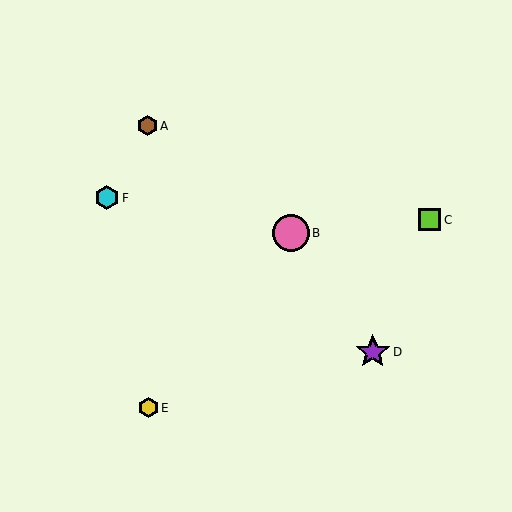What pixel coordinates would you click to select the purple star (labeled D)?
Click at (373, 352) to select the purple star D.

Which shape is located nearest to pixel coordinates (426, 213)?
The lime square (labeled C) at (430, 220) is nearest to that location.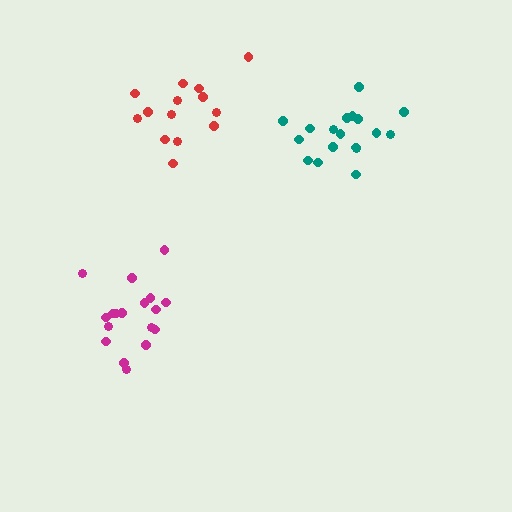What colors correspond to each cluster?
The clusters are colored: teal, magenta, red.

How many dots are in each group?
Group 1: 18 dots, Group 2: 18 dots, Group 3: 14 dots (50 total).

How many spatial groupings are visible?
There are 3 spatial groupings.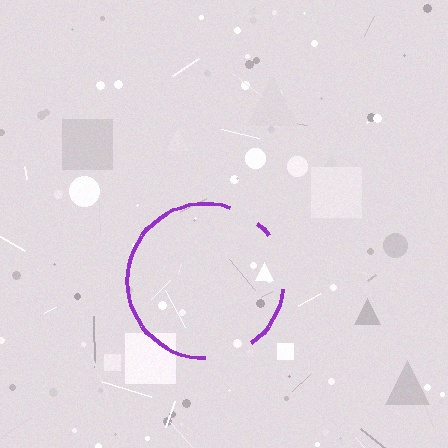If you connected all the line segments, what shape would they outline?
They would outline a circle.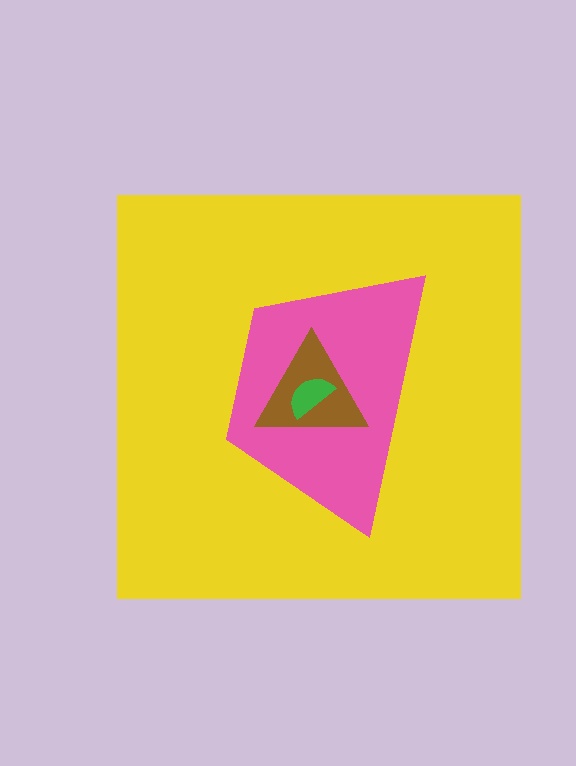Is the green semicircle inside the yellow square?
Yes.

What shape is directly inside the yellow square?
The pink trapezoid.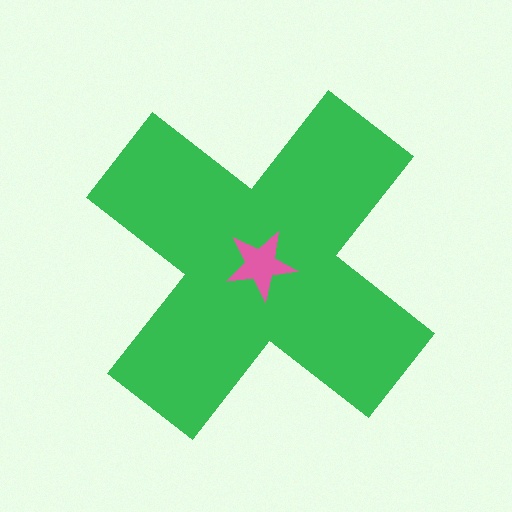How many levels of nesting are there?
2.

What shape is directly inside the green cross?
The pink star.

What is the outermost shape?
The green cross.